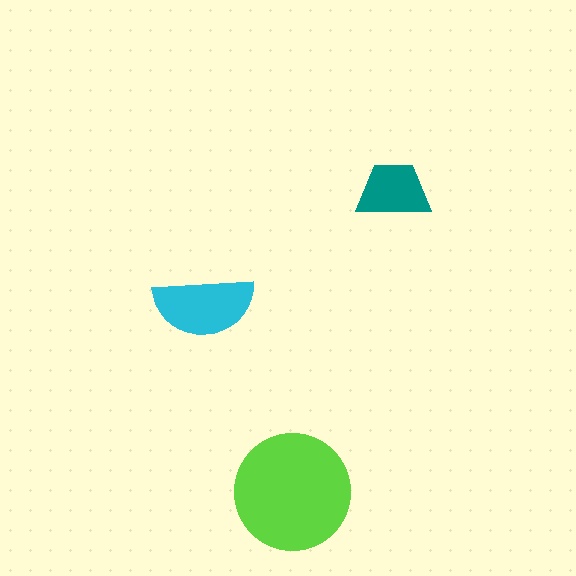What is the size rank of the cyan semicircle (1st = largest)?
2nd.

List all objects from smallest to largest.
The teal trapezoid, the cyan semicircle, the lime circle.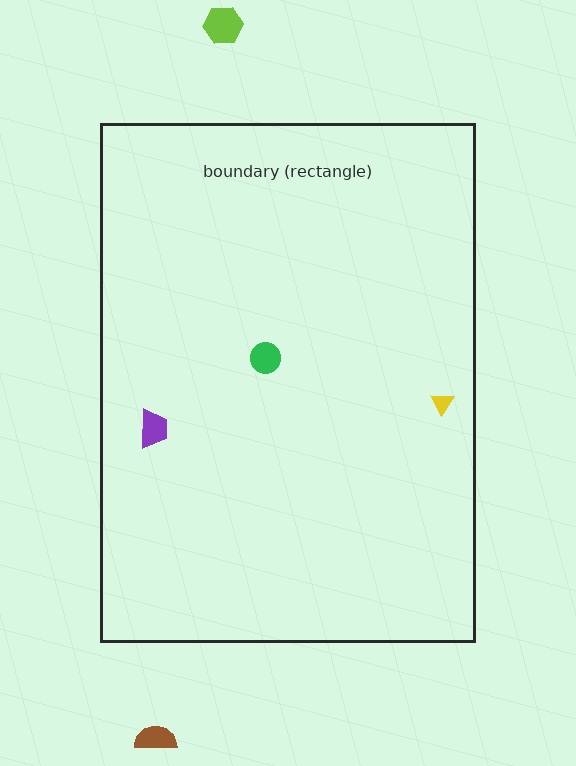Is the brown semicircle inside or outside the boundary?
Outside.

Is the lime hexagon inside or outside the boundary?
Outside.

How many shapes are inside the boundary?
3 inside, 2 outside.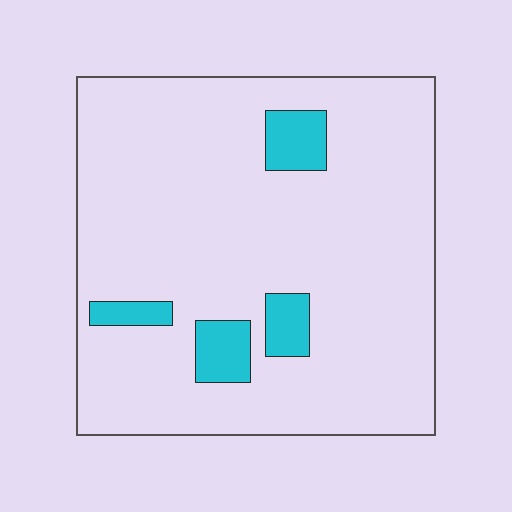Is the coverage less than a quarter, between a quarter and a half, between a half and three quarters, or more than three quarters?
Less than a quarter.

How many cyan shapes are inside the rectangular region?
4.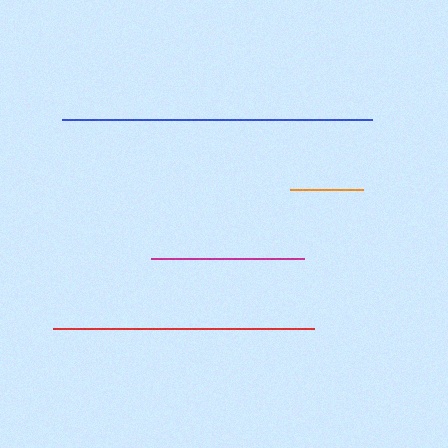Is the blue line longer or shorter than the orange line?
The blue line is longer than the orange line.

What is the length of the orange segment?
The orange segment is approximately 73 pixels long.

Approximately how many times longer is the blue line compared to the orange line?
The blue line is approximately 4.3 times the length of the orange line.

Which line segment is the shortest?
The orange line is the shortest at approximately 73 pixels.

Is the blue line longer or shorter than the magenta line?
The blue line is longer than the magenta line.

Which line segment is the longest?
The blue line is the longest at approximately 310 pixels.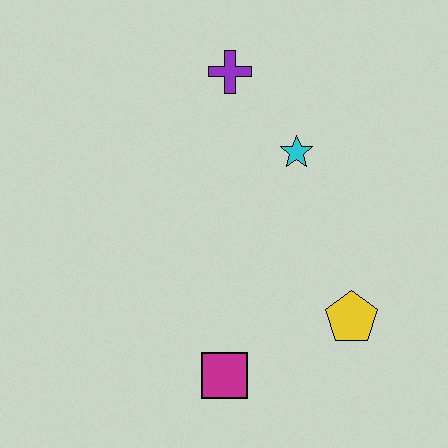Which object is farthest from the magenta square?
The purple cross is farthest from the magenta square.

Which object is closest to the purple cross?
The cyan star is closest to the purple cross.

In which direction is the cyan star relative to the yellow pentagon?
The cyan star is above the yellow pentagon.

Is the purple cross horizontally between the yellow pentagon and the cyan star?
No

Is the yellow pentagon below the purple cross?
Yes